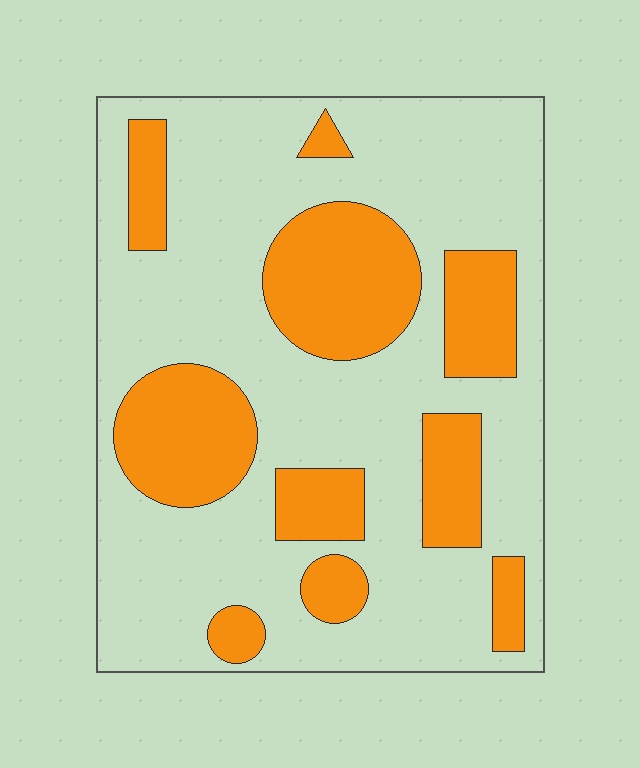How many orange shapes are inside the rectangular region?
10.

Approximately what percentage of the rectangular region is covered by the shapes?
Approximately 30%.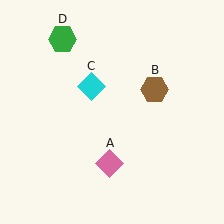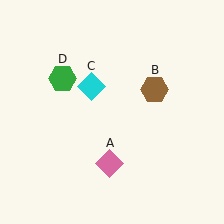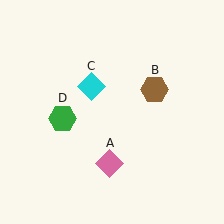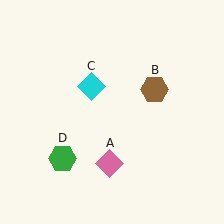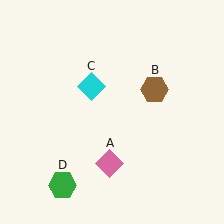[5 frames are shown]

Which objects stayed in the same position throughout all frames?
Pink diamond (object A) and brown hexagon (object B) and cyan diamond (object C) remained stationary.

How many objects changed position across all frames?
1 object changed position: green hexagon (object D).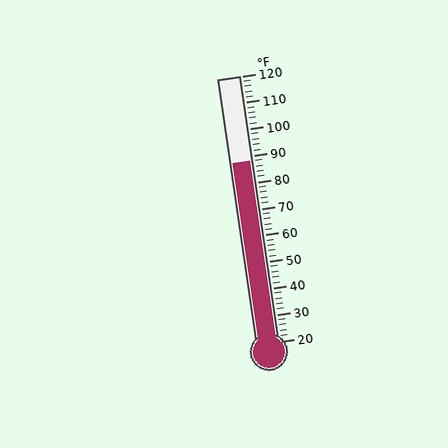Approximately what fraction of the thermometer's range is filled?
The thermometer is filled to approximately 70% of its range.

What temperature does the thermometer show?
The thermometer shows approximately 88°F.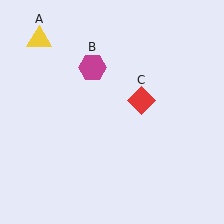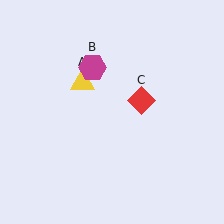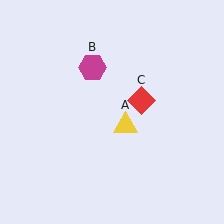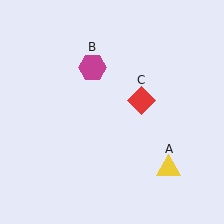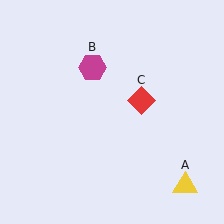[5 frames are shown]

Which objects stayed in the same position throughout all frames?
Magenta hexagon (object B) and red diamond (object C) remained stationary.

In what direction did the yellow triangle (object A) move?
The yellow triangle (object A) moved down and to the right.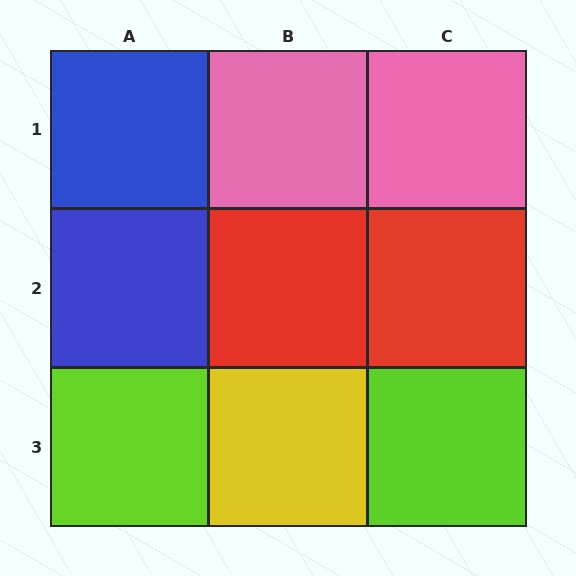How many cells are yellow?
1 cell is yellow.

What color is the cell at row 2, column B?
Red.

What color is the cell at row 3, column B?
Yellow.